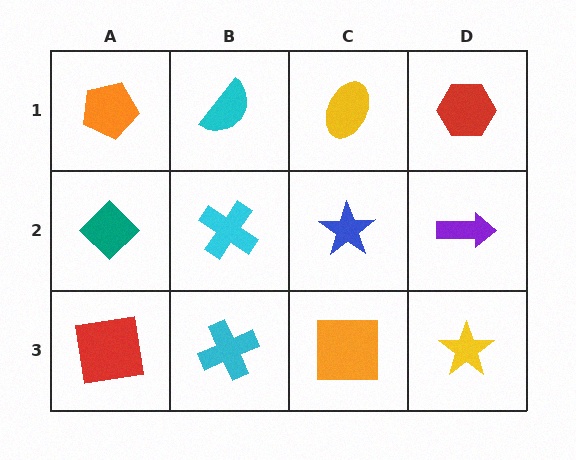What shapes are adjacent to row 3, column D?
A purple arrow (row 2, column D), an orange square (row 3, column C).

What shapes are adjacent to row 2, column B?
A cyan semicircle (row 1, column B), a cyan cross (row 3, column B), a teal diamond (row 2, column A), a blue star (row 2, column C).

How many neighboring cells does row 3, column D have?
2.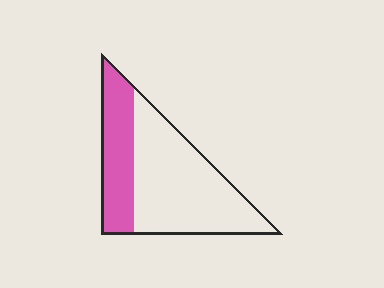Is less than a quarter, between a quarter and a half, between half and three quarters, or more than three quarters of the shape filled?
Between a quarter and a half.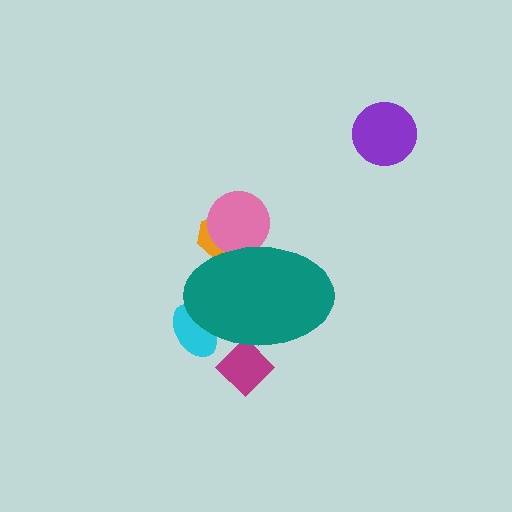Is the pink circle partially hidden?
Yes, the pink circle is partially hidden behind the teal ellipse.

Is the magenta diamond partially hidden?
Yes, the magenta diamond is partially hidden behind the teal ellipse.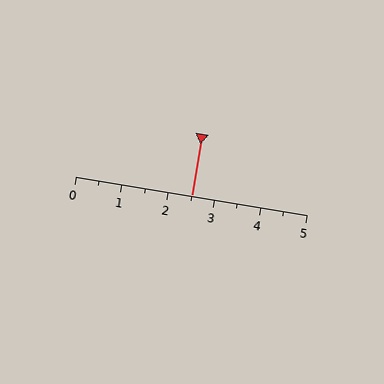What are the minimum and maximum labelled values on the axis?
The axis runs from 0 to 5.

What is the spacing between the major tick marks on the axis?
The major ticks are spaced 1 apart.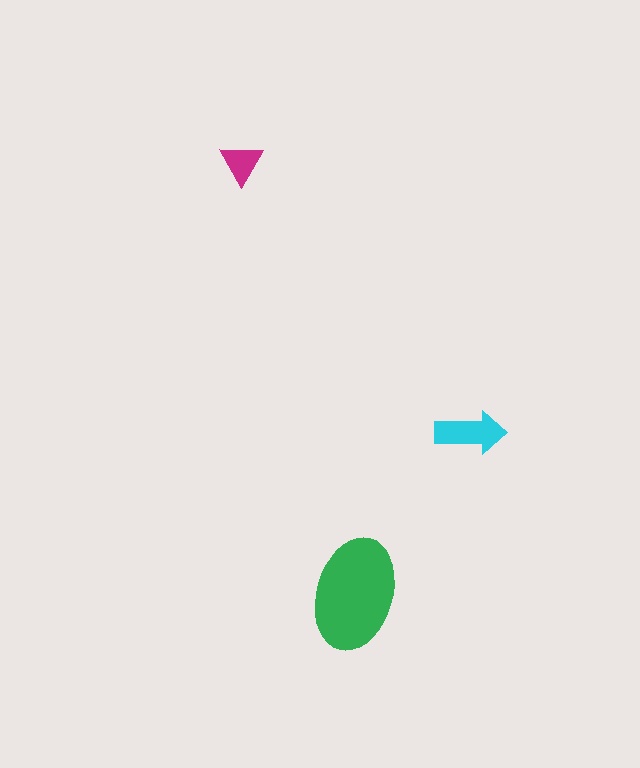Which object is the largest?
The green ellipse.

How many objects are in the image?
There are 3 objects in the image.